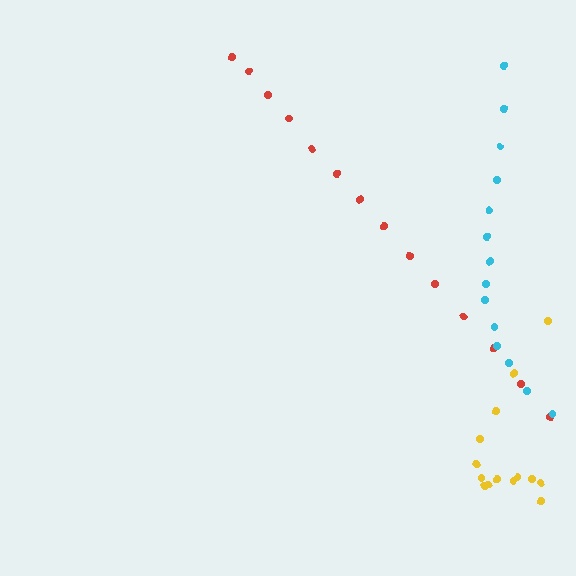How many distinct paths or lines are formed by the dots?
There are 3 distinct paths.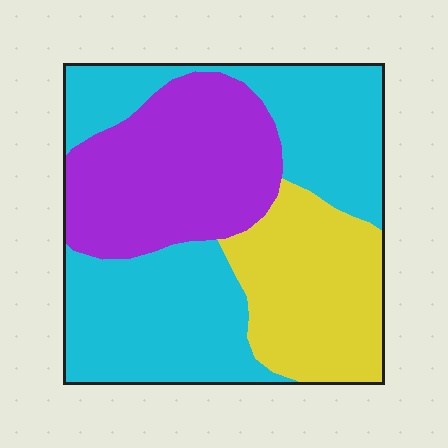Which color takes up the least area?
Yellow, at roughly 25%.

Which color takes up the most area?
Cyan, at roughly 45%.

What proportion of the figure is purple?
Purple covers roughly 30% of the figure.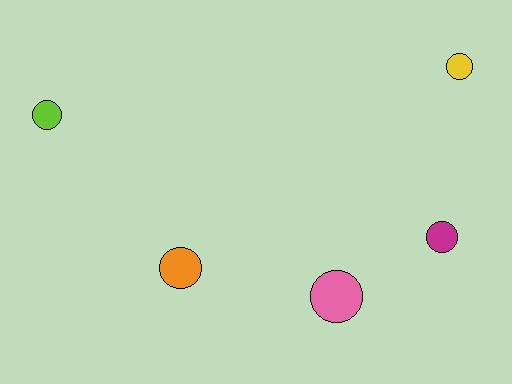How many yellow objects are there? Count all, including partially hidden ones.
There is 1 yellow object.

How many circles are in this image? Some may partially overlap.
There are 5 circles.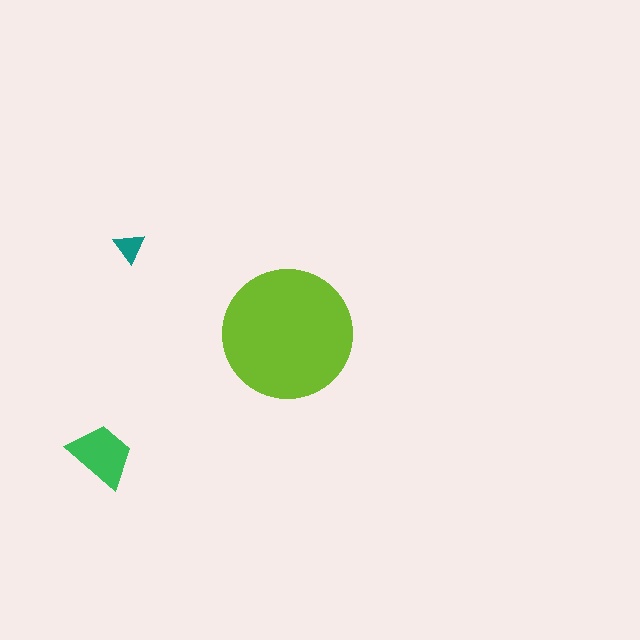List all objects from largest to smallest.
The lime circle, the green trapezoid, the teal triangle.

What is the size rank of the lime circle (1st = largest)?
1st.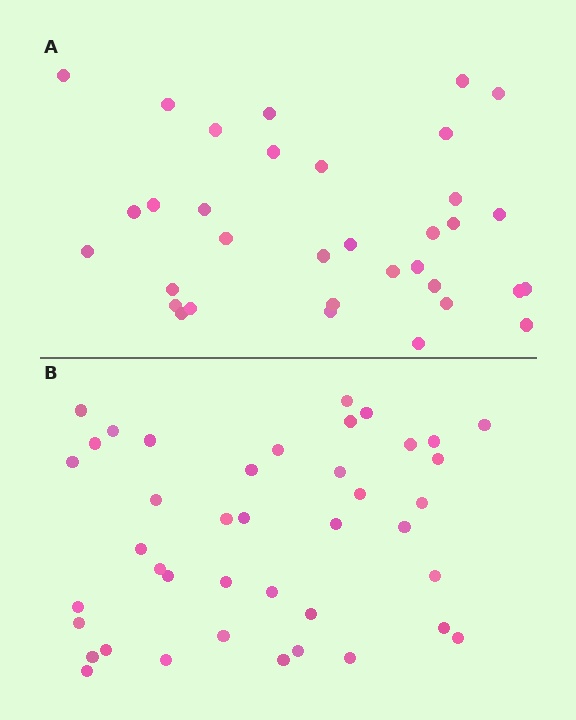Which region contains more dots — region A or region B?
Region B (the bottom region) has more dots.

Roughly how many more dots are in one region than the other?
Region B has roughly 8 or so more dots than region A.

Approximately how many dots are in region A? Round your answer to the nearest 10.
About 30 dots. (The exact count is 34, which rounds to 30.)